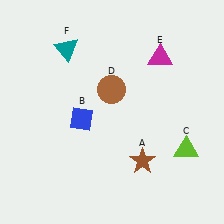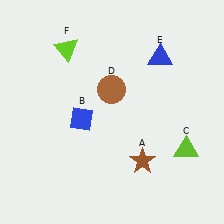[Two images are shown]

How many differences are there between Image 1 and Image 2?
There are 2 differences between the two images.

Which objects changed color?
E changed from magenta to blue. F changed from teal to lime.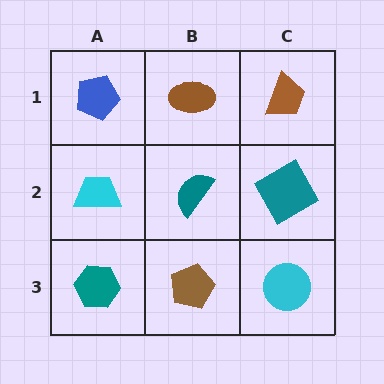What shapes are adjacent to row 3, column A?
A cyan trapezoid (row 2, column A), a brown pentagon (row 3, column B).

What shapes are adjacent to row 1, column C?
A teal square (row 2, column C), a brown ellipse (row 1, column B).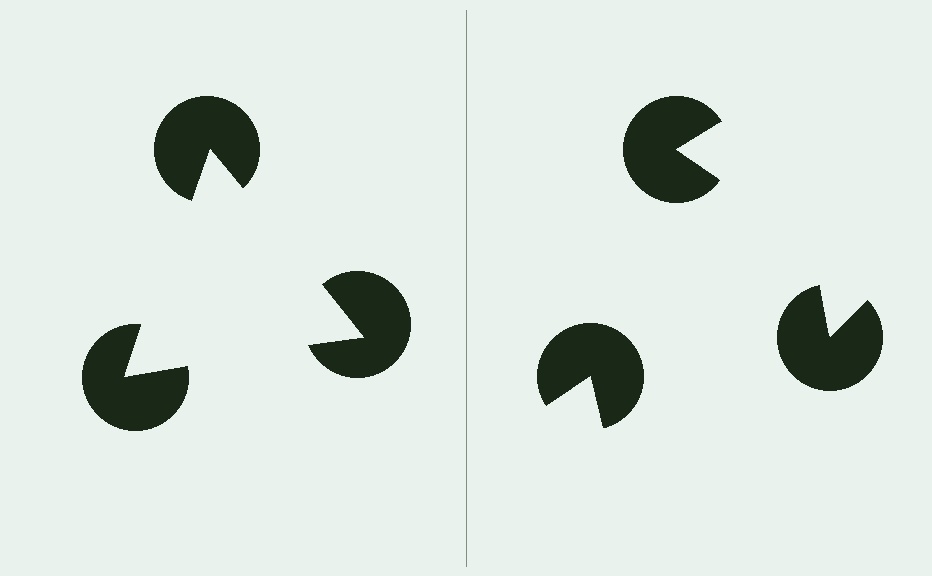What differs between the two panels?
The pac-man discs are positioned identically on both sides; only the wedge orientations differ. On the left they align to a triangle; on the right they are misaligned.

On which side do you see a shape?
An illusory triangle appears on the left side. On the right side the wedge cuts are rotated, so no coherent shape forms.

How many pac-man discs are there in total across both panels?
6 — 3 on each side.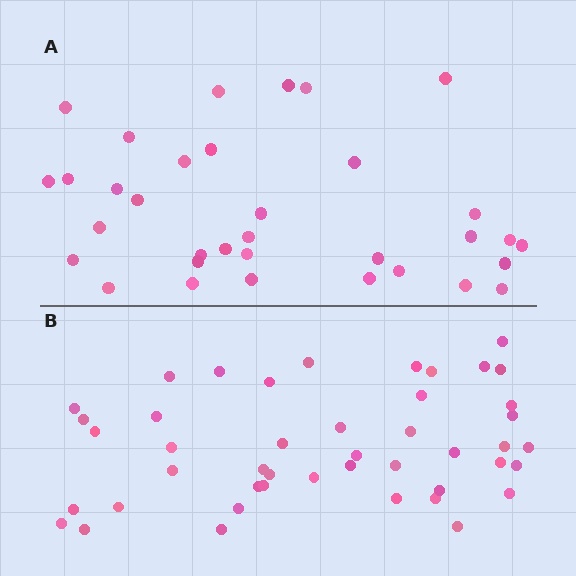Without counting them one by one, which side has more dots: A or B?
Region B (the bottom region) has more dots.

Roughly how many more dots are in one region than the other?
Region B has roughly 12 or so more dots than region A.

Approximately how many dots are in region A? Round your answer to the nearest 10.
About 30 dots. (The exact count is 34, which rounds to 30.)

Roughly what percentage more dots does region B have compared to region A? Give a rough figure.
About 30% more.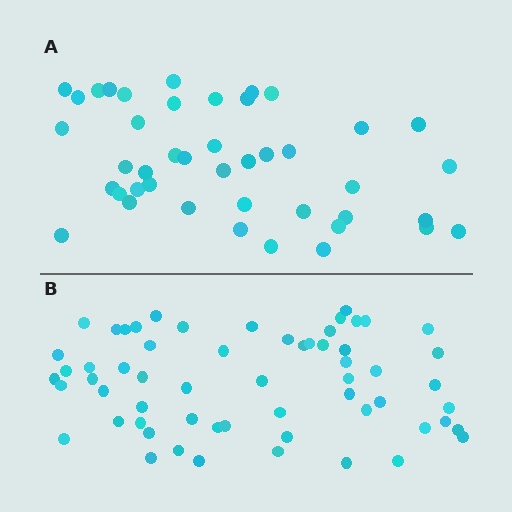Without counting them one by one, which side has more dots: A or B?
Region B (the bottom region) has more dots.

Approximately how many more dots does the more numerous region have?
Region B has approximately 15 more dots than region A.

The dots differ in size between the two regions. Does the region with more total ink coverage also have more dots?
No. Region A has more total ink coverage because its dots are larger, but region B actually contains more individual dots. Total area can be misleading — the number of items is what matters here.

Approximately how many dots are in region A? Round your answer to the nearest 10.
About 40 dots. (The exact count is 43, which rounds to 40.)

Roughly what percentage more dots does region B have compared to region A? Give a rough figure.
About 40% more.